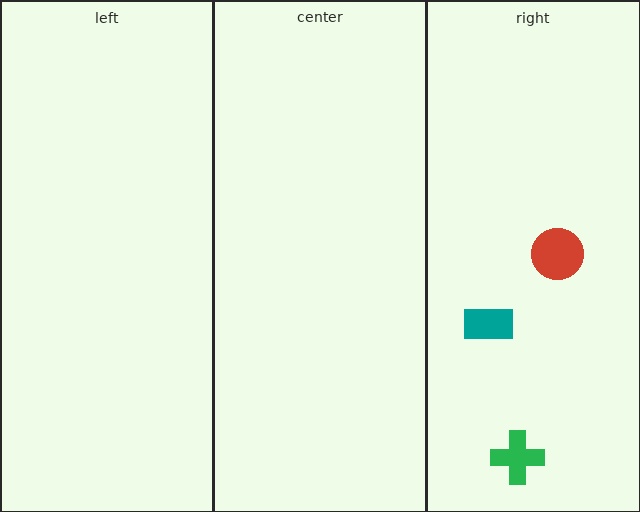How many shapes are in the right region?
3.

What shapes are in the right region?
The green cross, the teal rectangle, the red circle.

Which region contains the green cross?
The right region.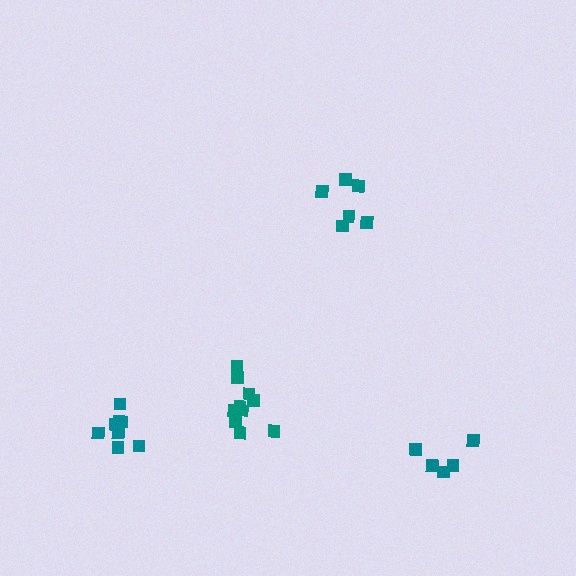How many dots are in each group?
Group 1: 6 dots, Group 2: 11 dots, Group 3: 5 dots, Group 4: 9 dots (31 total).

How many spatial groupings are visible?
There are 4 spatial groupings.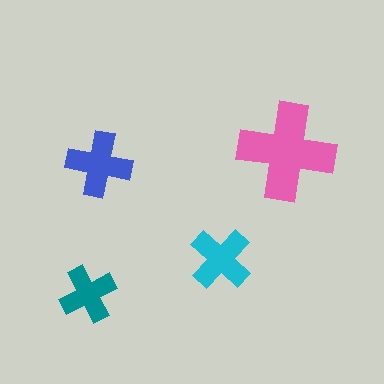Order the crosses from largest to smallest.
the pink one, the blue one, the cyan one, the teal one.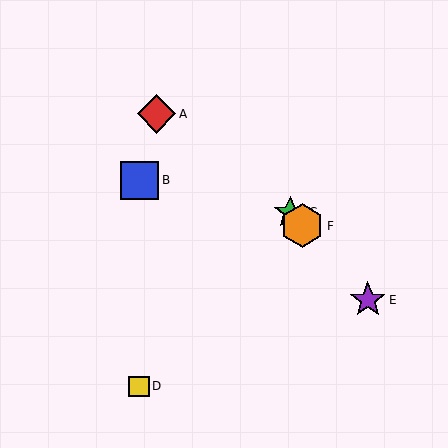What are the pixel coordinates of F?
Object F is at (302, 226).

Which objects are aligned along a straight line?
Objects C, E, F are aligned along a straight line.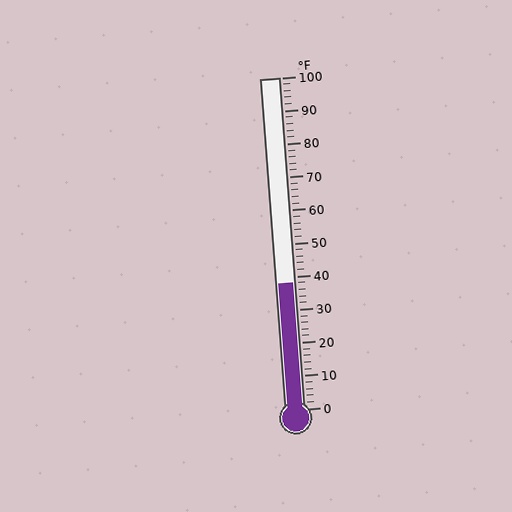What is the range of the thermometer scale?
The thermometer scale ranges from 0°F to 100°F.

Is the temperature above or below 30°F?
The temperature is above 30°F.